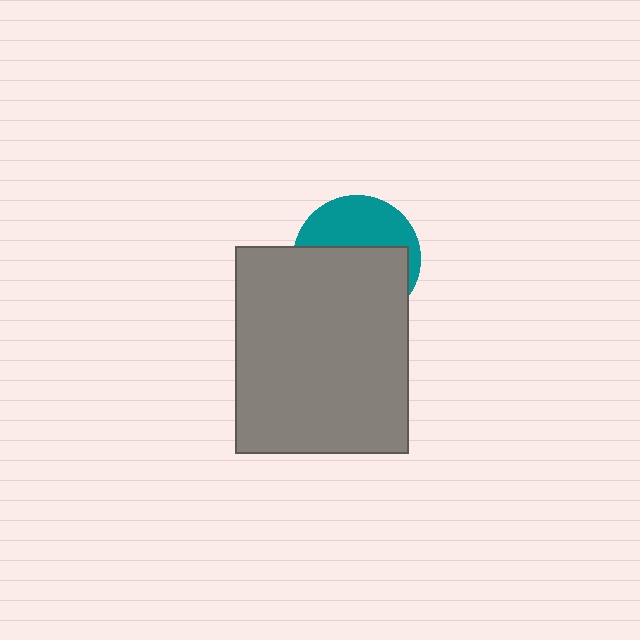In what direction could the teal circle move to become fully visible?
The teal circle could move up. That would shift it out from behind the gray rectangle entirely.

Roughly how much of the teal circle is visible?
A small part of it is visible (roughly 40%).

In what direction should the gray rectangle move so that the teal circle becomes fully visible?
The gray rectangle should move down. That is the shortest direction to clear the overlap and leave the teal circle fully visible.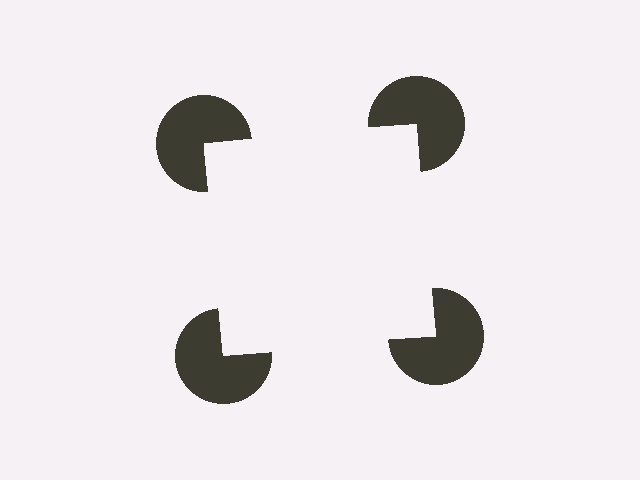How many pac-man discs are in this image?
There are 4 — one at each vertex of the illusory square.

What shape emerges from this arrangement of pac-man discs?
An illusory square — its edges are inferred from the aligned wedge cuts in the pac-man discs, not physically drawn.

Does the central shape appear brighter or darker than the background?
It typically appears slightly brighter than the background, even though no actual brightness change is drawn.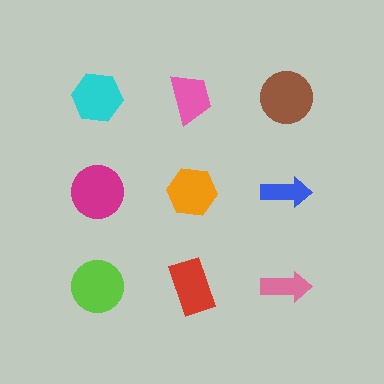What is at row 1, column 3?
A brown circle.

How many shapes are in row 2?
3 shapes.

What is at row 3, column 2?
A red rectangle.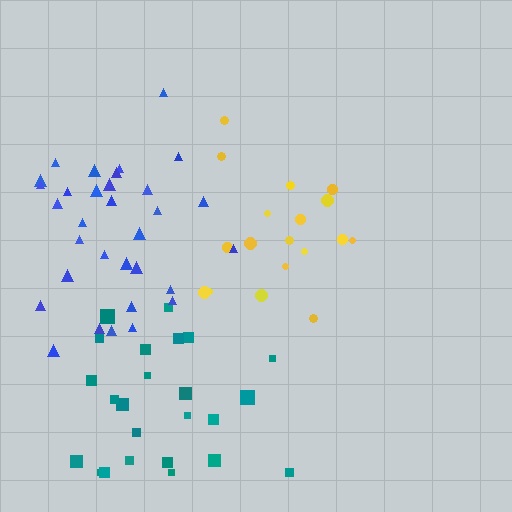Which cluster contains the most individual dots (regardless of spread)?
Blue (32).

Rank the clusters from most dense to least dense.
blue, yellow, teal.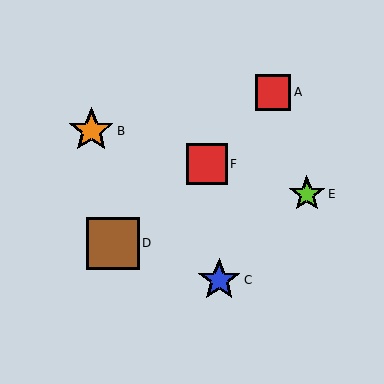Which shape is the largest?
The brown square (labeled D) is the largest.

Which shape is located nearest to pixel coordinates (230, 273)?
The blue star (labeled C) at (219, 280) is nearest to that location.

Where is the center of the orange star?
The center of the orange star is at (91, 131).